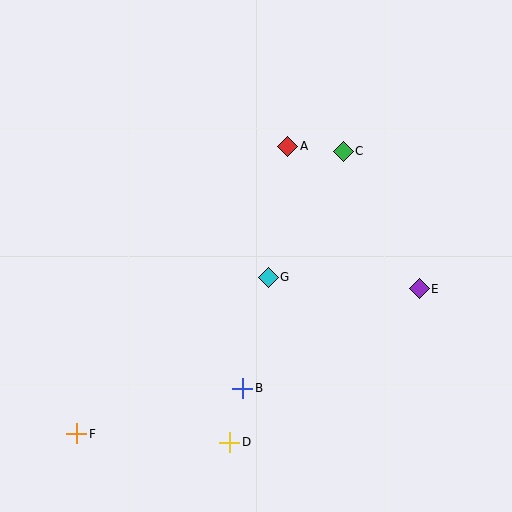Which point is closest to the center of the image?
Point G at (268, 277) is closest to the center.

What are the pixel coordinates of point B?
Point B is at (243, 388).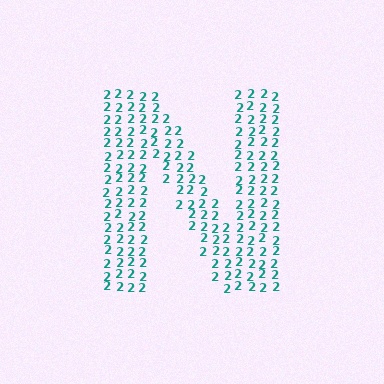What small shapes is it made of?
It is made of small digit 2's.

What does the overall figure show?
The overall figure shows the letter N.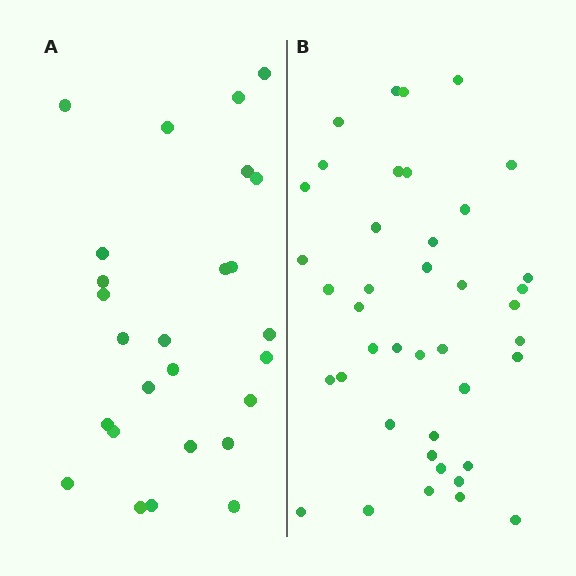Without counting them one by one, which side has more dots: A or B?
Region B (the right region) has more dots.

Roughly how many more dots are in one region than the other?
Region B has approximately 15 more dots than region A.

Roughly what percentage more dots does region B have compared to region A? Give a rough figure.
About 60% more.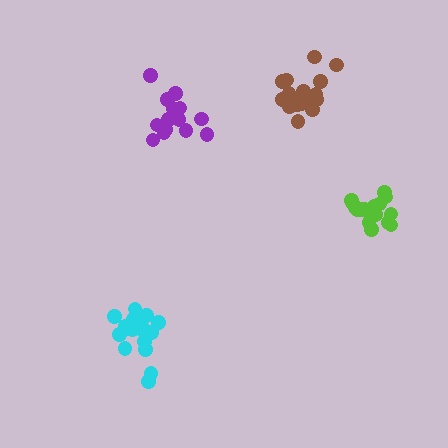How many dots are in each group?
Group 1: 19 dots, Group 2: 16 dots, Group 3: 14 dots, Group 4: 17 dots (66 total).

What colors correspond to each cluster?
The clusters are colored: cyan, lime, purple, brown.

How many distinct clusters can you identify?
There are 4 distinct clusters.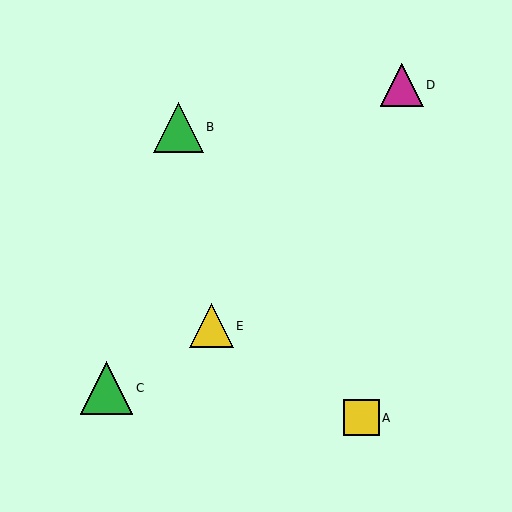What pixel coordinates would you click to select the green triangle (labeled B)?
Click at (178, 127) to select the green triangle B.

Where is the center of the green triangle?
The center of the green triangle is at (178, 127).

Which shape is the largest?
The green triangle (labeled C) is the largest.